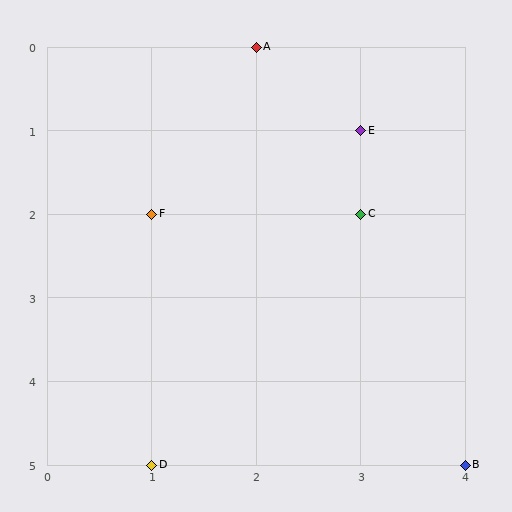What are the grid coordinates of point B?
Point B is at grid coordinates (4, 5).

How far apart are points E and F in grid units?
Points E and F are 2 columns and 1 row apart (about 2.2 grid units diagonally).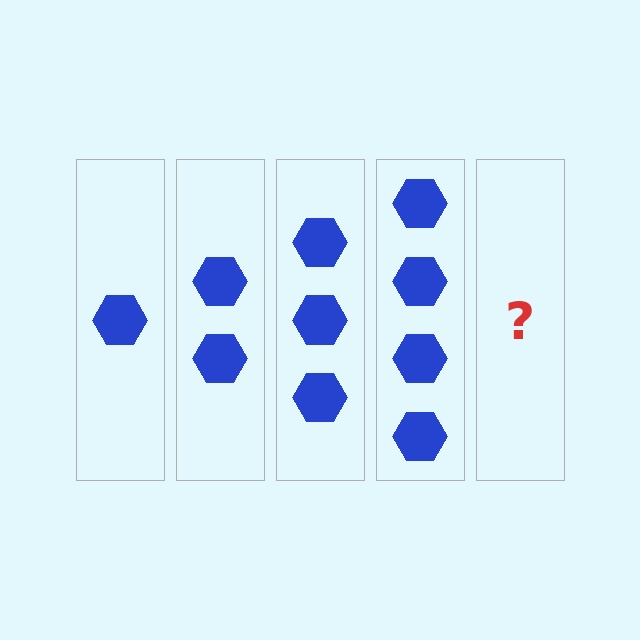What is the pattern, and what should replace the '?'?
The pattern is that each step adds one more hexagon. The '?' should be 5 hexagons.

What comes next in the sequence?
The next element should be 5 hexagons.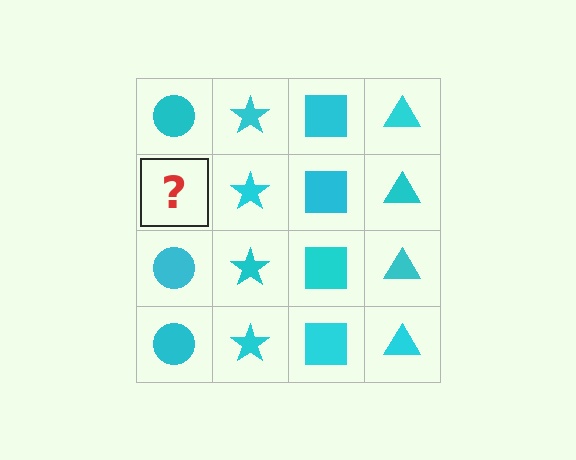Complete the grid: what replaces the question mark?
The question mark should be replaced with a cyan circle.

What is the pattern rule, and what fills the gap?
The rule is that each column has a consistent shape. The gap should be filled with a cyan circle.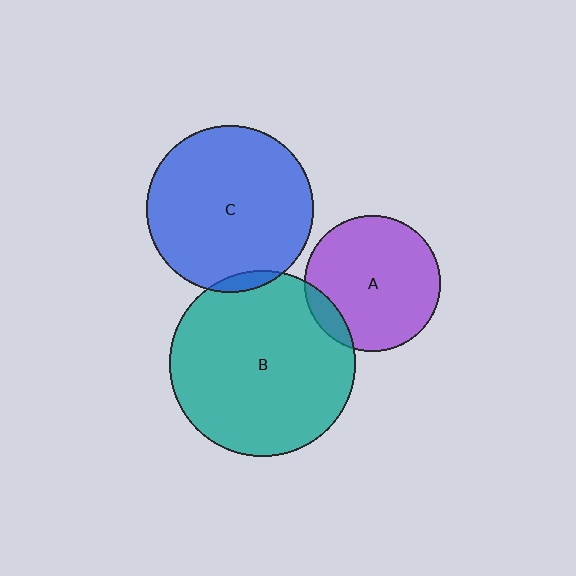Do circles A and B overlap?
Yes.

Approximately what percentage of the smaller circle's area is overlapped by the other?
Approximately 10%.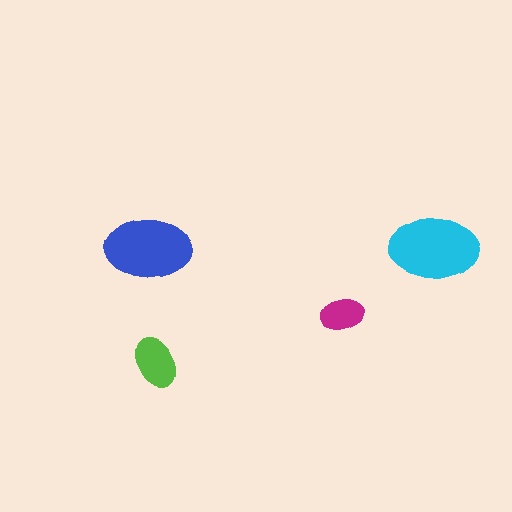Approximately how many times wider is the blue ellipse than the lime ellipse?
About 1.5 times wider.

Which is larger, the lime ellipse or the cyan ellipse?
The cyan one.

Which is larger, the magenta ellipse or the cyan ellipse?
The cyan one.